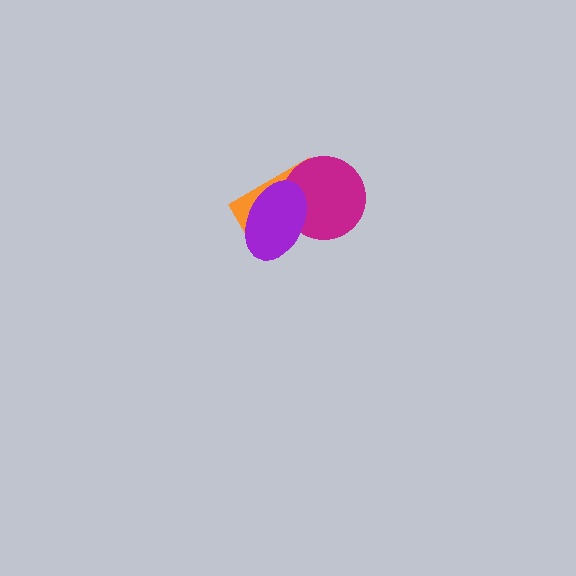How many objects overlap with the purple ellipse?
2 objects overlap with the purple ellipse.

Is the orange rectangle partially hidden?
Yes, it is partially covered by another shape.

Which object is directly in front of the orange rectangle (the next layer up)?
The magenta circle is directly in front of the orange rectangle.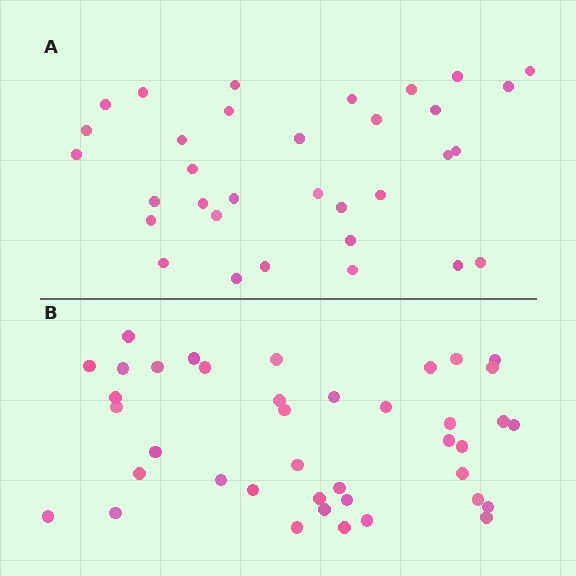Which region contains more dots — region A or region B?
Region B (the bottom region) has more dots.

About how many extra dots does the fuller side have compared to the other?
Region B has roughly 8 or so more dots than region A.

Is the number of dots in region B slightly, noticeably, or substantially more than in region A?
Region B has only slightly more — the two regions are fairly close. The ratio is roughly 1.2 to 1.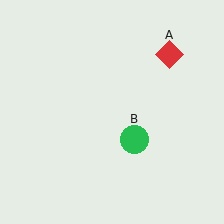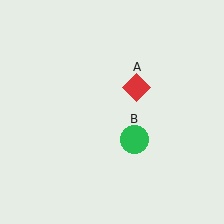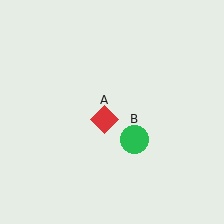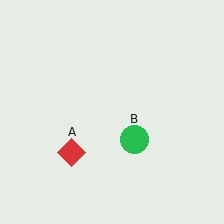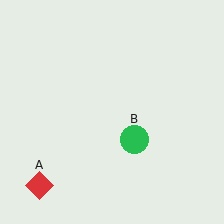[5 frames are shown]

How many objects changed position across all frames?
1 object changed position: red diamond (object A).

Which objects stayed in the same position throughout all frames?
Green circle (object B) remained stationary.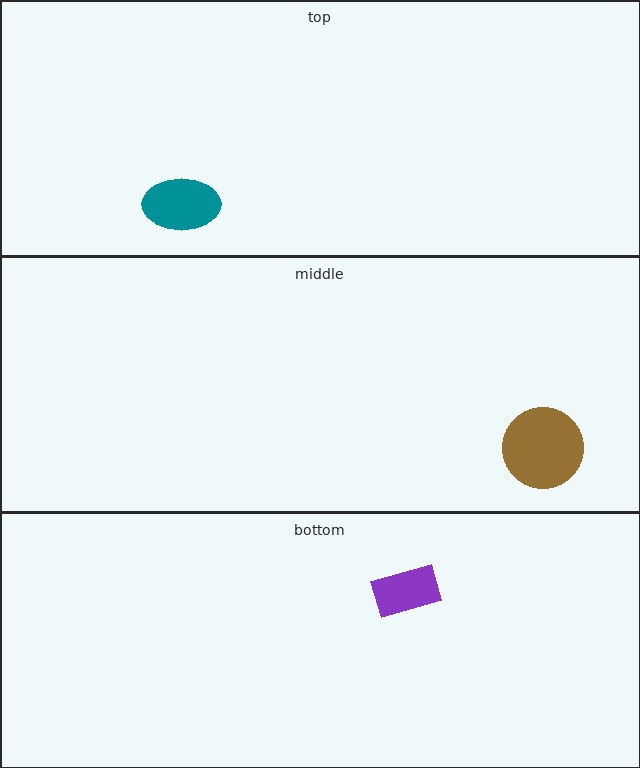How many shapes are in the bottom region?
1.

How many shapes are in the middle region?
1.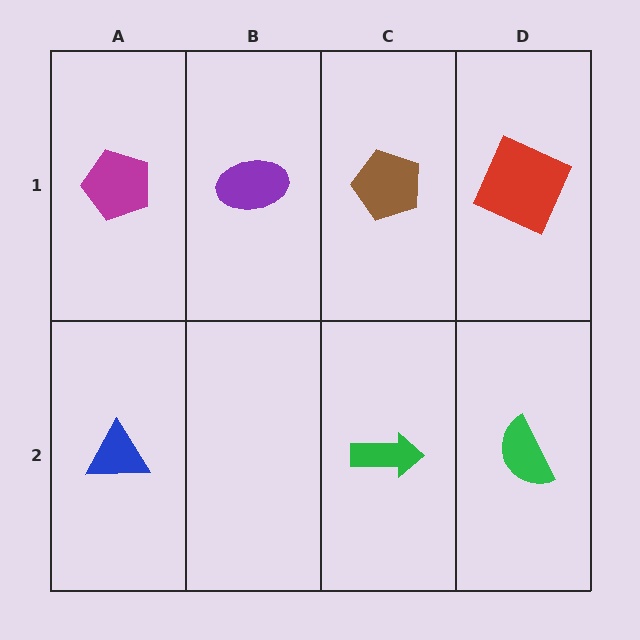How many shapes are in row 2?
3 shapes.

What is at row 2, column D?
A green semicircle.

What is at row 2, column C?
A green arrow.